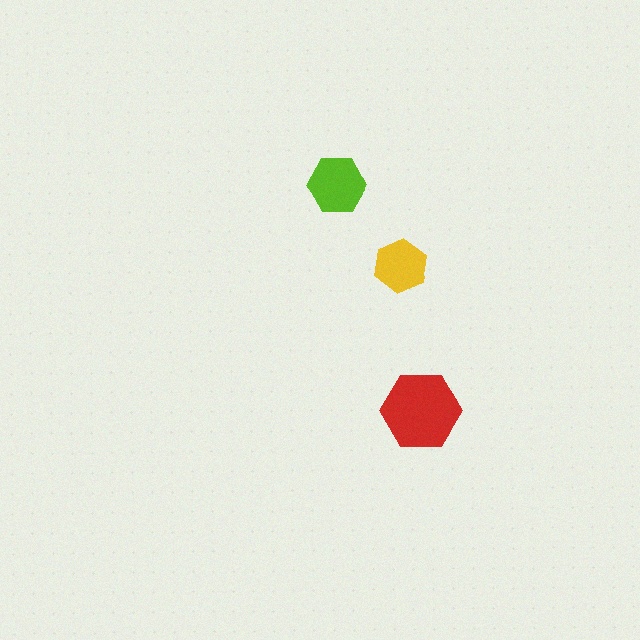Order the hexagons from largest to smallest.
the red one, the lime one, the yellow one.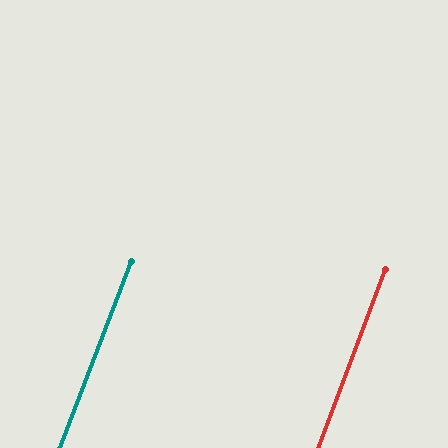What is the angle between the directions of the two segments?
Approximately 0 degrees.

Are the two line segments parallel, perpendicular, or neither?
Parallel — their directions differ by only 0.4°.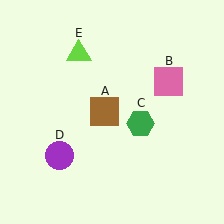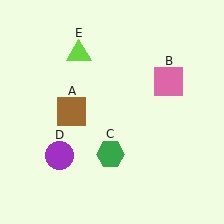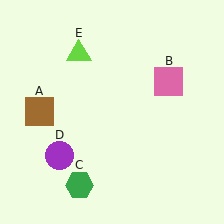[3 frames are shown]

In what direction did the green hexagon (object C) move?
The green hexagon (object C) moved down and to the left.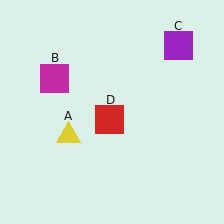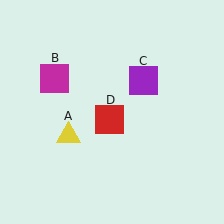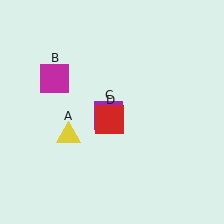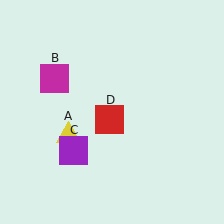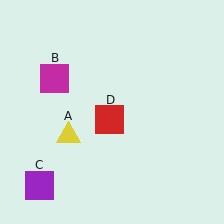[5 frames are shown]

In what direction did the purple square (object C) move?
The purple square (object C) moved down and to the left.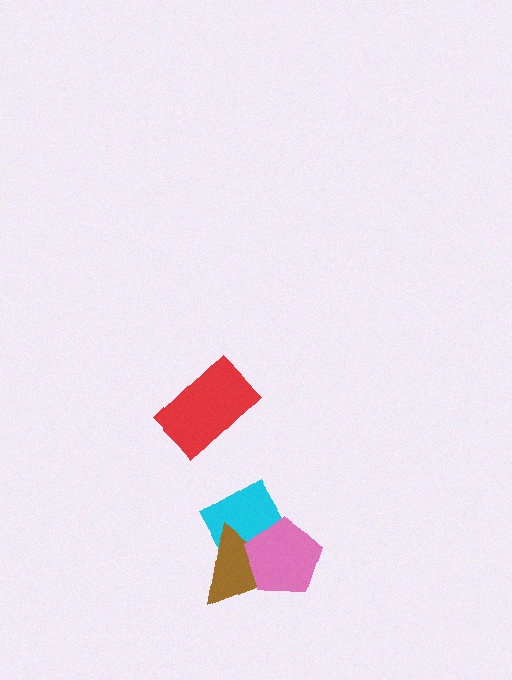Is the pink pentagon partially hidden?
No, no other shape covers it.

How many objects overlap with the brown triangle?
2 objects overlap with the brown triangle.